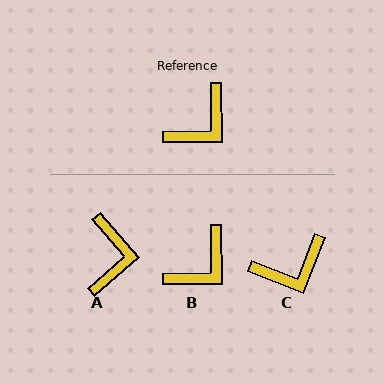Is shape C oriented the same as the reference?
No, it is off by about 22 degrees.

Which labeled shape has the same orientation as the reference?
B.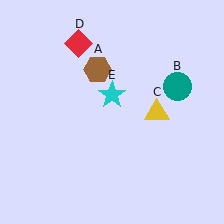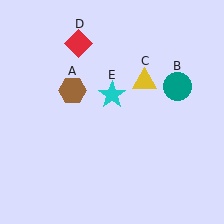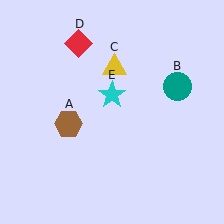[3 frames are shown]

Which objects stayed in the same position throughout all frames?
Teal circle (object B) and red diamond (object D) and cyan star (object E) remained stationary.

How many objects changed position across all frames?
2 objects changed position: brown hexagon (object A), yellow triangle (object C).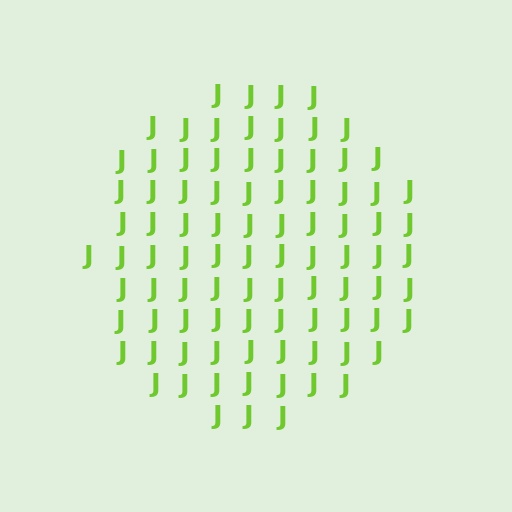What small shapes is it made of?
It is made of small letter J's.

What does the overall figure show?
The overall figure shows a circle.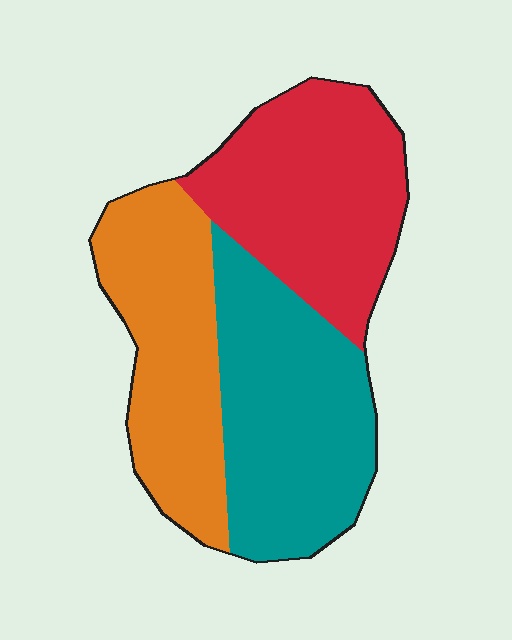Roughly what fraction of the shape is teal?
Teal takes up between a quarter and a half of the shape.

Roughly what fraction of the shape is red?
Red covers 34% of the shape.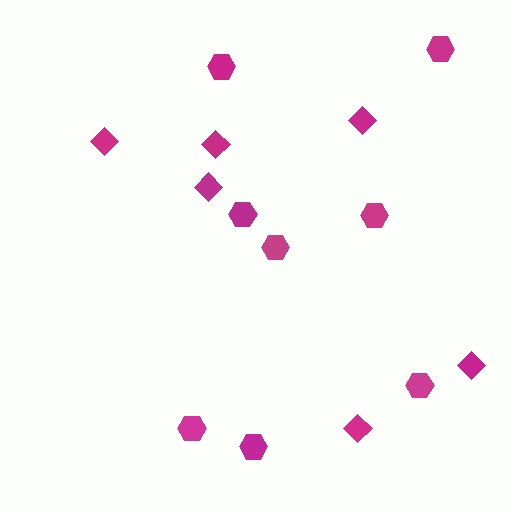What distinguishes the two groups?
There are 2 groups: one group of diamonds (6) and one group of hexagons (8).